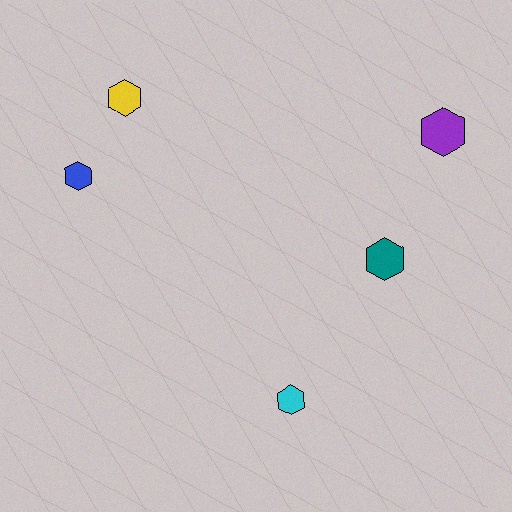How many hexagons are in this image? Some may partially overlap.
There are 5 hexagons.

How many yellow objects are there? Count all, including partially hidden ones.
There is 1 yellow object.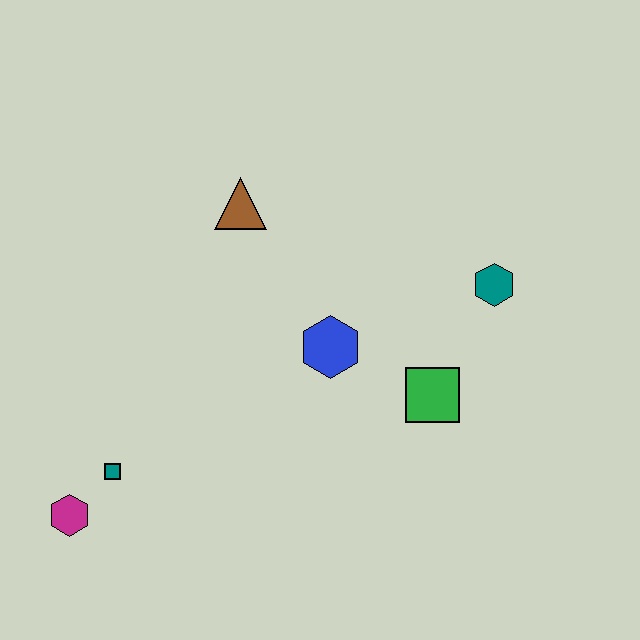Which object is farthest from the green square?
The magenta hexagon is farthest from the green square.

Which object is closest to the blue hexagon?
The green square is closest to the blue hexagon.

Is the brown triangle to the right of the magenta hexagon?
Yes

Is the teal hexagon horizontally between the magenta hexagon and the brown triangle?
No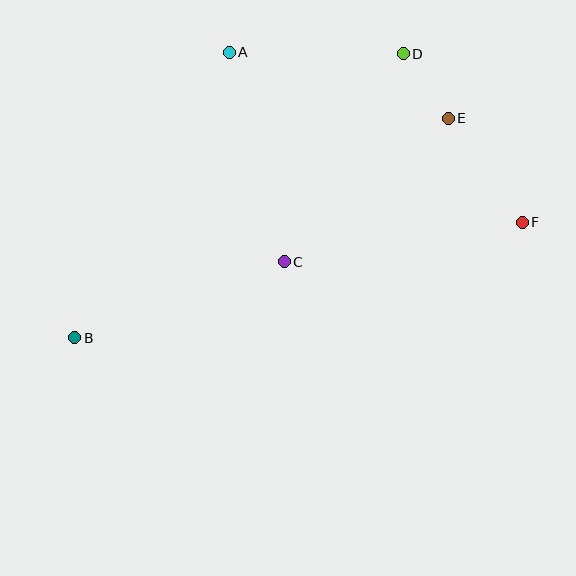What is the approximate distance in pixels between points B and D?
The distance between B and D is approximately 434 pixels.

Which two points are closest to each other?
Points D and E are closest to each other.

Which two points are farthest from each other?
Points B and F are farthest from each other.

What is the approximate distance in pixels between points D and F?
The distance between D and F is approximately 206 pixels.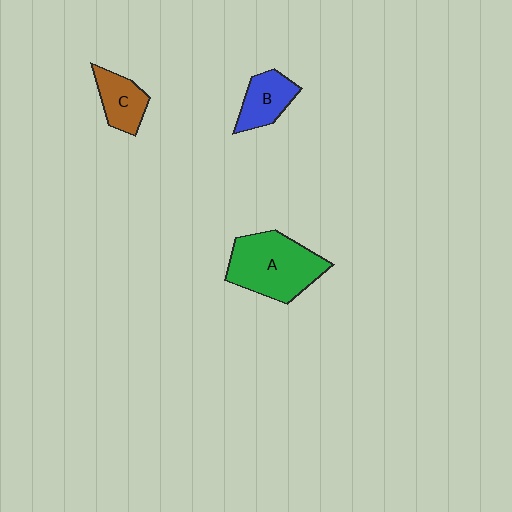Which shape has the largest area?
Shape A (green).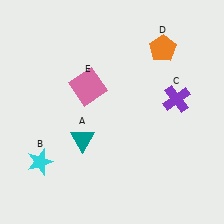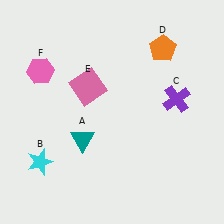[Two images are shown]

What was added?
A pink hexagon (F) was added in Image 2.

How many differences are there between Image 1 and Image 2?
There is 1 difference between the two images.